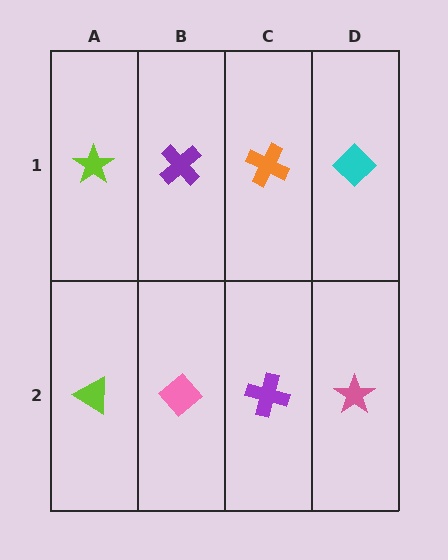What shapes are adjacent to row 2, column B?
A purple cross (row 1, column B), a lime triangle (row 2, column A), a purple cross (row 2, column C).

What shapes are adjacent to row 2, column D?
A cyan diamond (row 1, column D), a purple cross (row 2, column C).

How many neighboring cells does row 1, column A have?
2.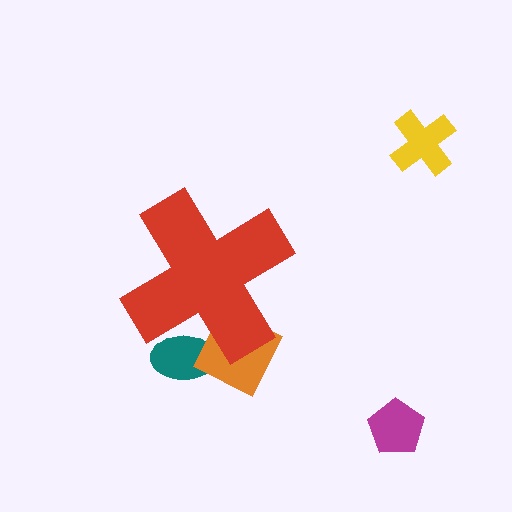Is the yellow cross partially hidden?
No, the yellow cross is fully visible.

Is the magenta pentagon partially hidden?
No, the magenta pentagon is fully visible.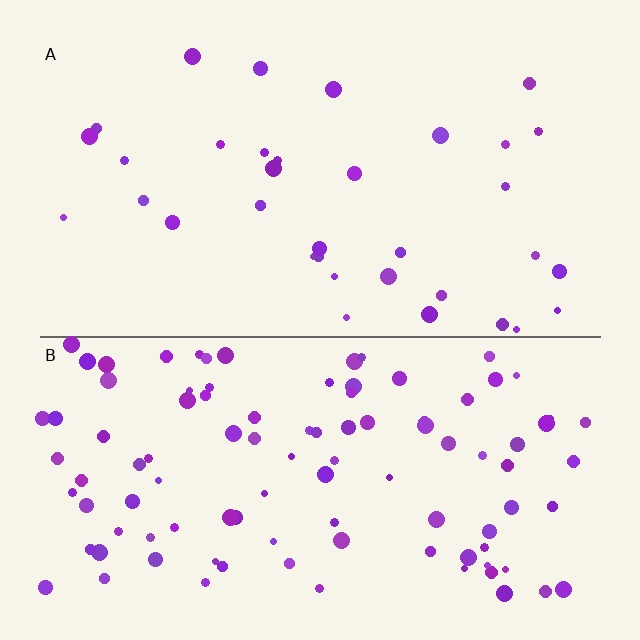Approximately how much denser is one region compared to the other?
Approximately 2.9× — region B over region A.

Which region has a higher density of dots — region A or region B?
B (the bottom).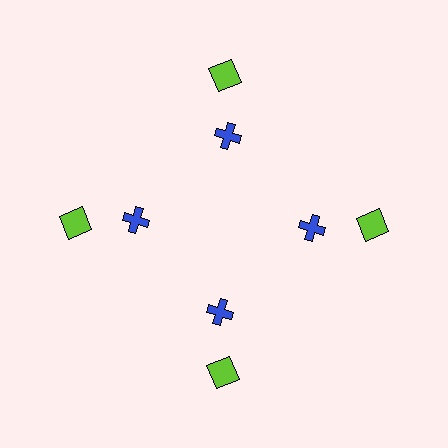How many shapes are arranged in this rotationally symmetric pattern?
There are 8 shapes, arranged in 4 groups of 2.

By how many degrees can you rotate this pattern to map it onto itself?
The pattern maps onto itself every 90 degrees of rotation.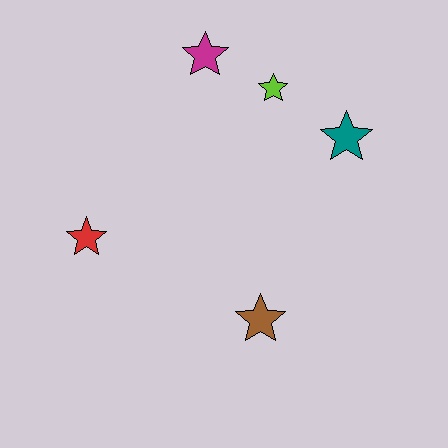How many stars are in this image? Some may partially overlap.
There are 5 stars.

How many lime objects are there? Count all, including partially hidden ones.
There is 1 lime object.